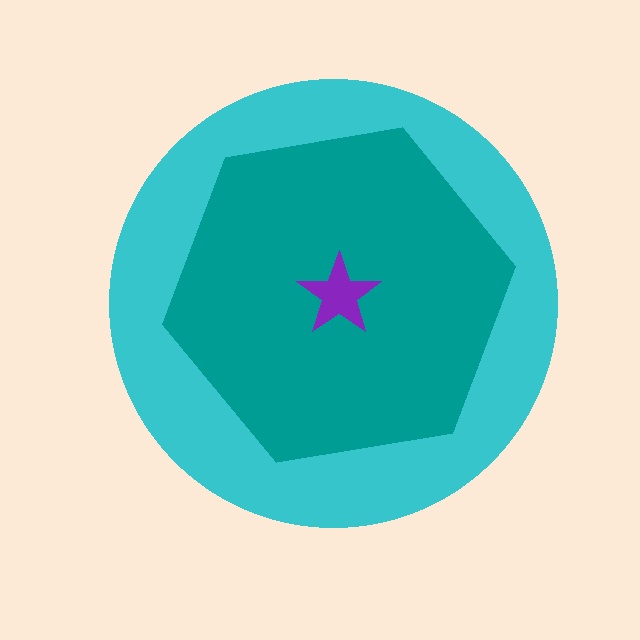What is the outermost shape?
The cyan circle.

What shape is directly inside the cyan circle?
The teal hexagon.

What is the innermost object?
The purple star.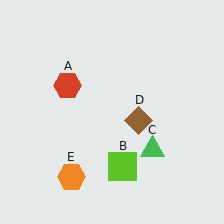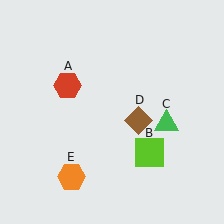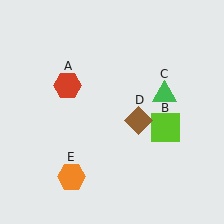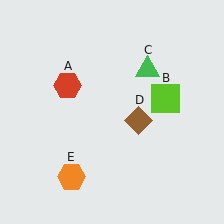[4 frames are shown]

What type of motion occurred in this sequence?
The lime square (object B), green triangle (object C) rotated counterclockwise around the center of the scene.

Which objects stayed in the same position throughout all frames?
Red hexagon (object A) and brown diamond (object D) and orange hexagon (object E) remained stationary.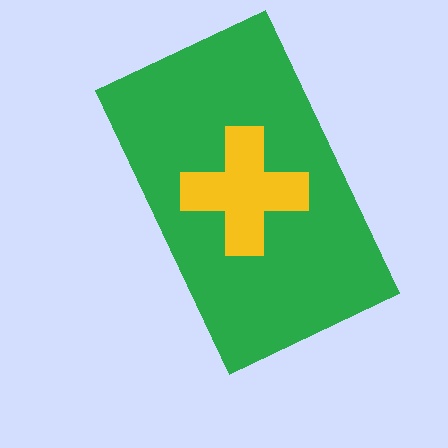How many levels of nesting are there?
2.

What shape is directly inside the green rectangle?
The yellow cross.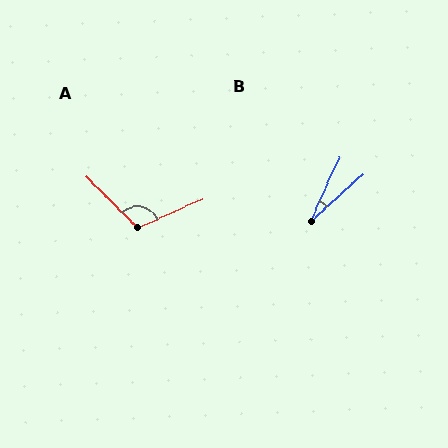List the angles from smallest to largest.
B (25°), A (112°).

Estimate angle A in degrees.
Approximately 112 degrees.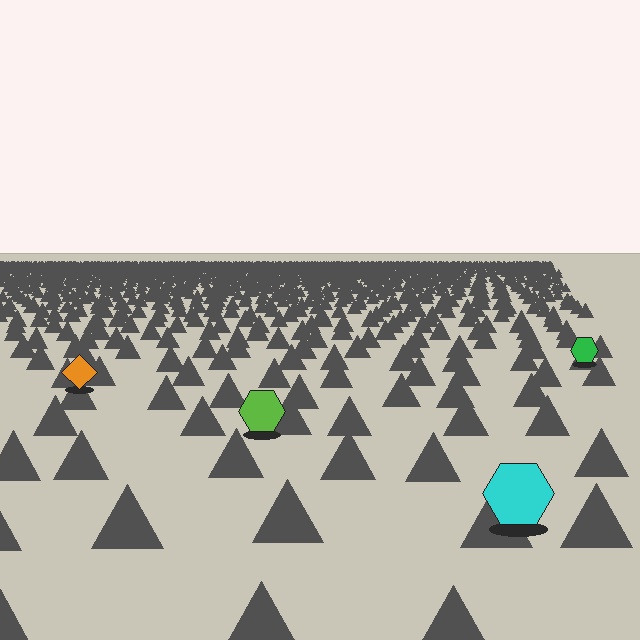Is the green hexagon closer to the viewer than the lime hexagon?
No. The lime hexagon is closer — you can tell from the texture gradient: the ground texture is coarser near it.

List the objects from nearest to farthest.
From nearest to farthest: the cyan hexagon, the lime hexagon, the orange diamond, the green hexagon.